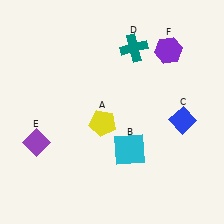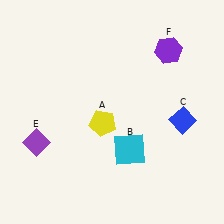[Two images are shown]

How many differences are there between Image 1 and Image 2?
There is 1 difference between the two images.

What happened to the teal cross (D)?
The teal cross (D) was removed in Image 2. It was in the top-right area of Image 1.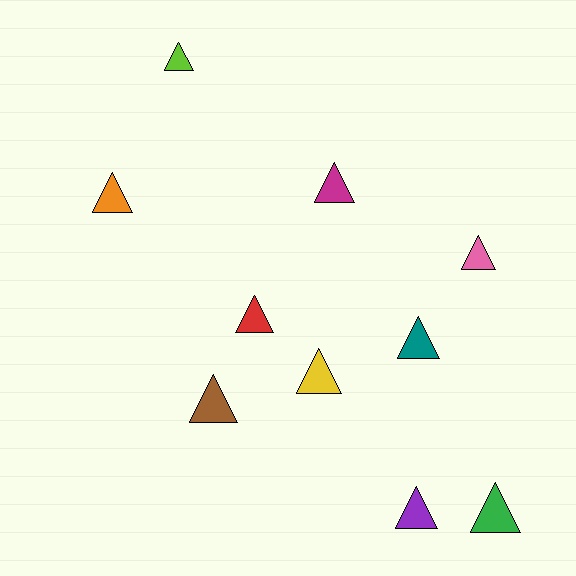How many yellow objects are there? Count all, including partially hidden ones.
There is 1 yellow object.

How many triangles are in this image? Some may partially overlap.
There are 10 triangles.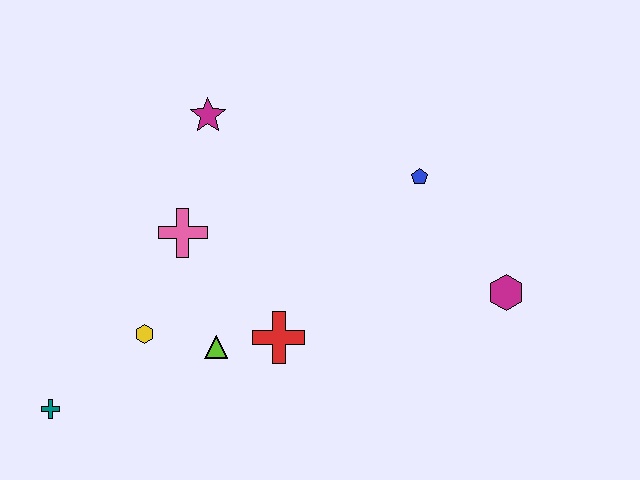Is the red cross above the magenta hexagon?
No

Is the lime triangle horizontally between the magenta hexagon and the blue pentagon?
No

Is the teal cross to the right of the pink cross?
No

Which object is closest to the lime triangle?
The red cross is closest to the lime triangle.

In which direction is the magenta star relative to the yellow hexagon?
The magenta star is above the yellow hexagon.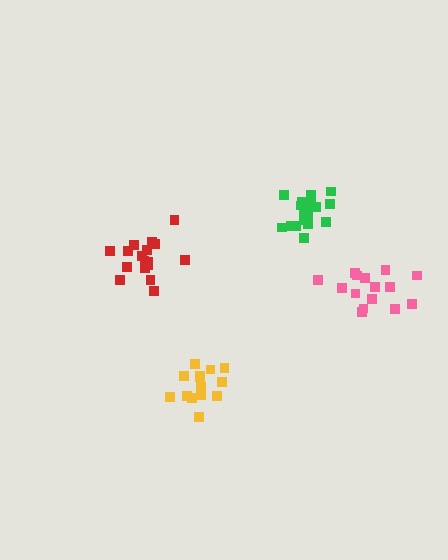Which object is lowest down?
The yellow cluster is bottommost.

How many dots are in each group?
Group 1: 14 dots, Group 2: 19 dots, Group 3: 15 dots, Group 4: 17 dots (65 total).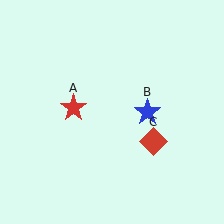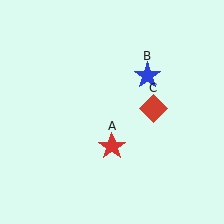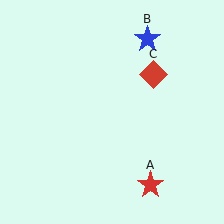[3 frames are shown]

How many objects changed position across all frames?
3 objects changed position: red star (object A), blue star (object B), red diamond (object C).